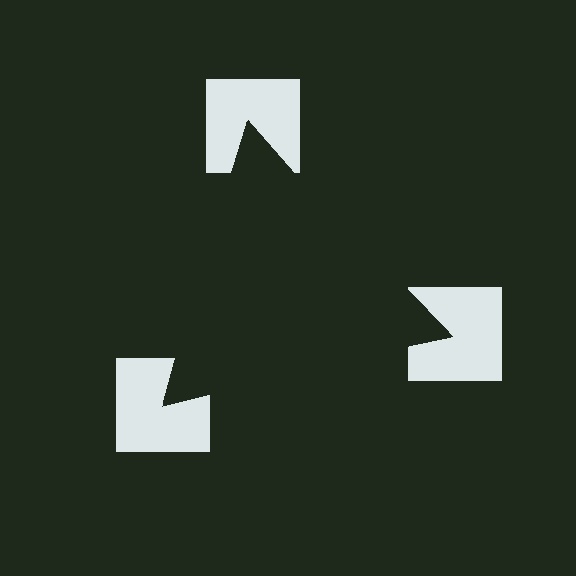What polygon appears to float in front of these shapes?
An illusory triangle — its edges are inferred from the aligned wedge cuts in the notched squares, not physically drawn.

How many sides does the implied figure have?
3 sides.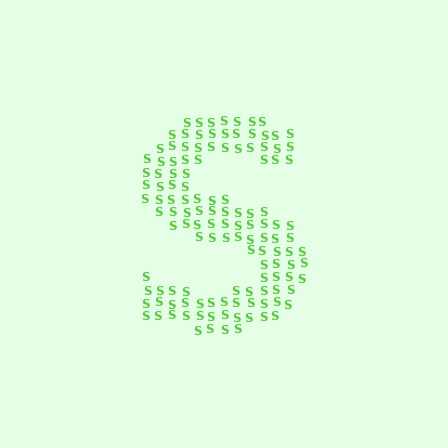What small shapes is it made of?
It is made of small letter S's.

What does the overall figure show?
The overall figure shows the letter S.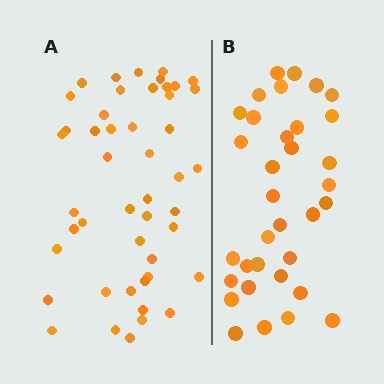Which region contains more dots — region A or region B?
Region A (the left region) has more dots.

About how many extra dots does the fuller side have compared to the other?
Region A has approximately 15 more dots than region B.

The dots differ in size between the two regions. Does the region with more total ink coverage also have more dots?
No. Region B has more total ink coverage because its dots are larger, but region A actually contains more individual dots. Total area can be misleading — the number of items is what matters here.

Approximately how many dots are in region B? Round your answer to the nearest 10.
About 30 dots. (The exact count is 34, which rounds to 30.)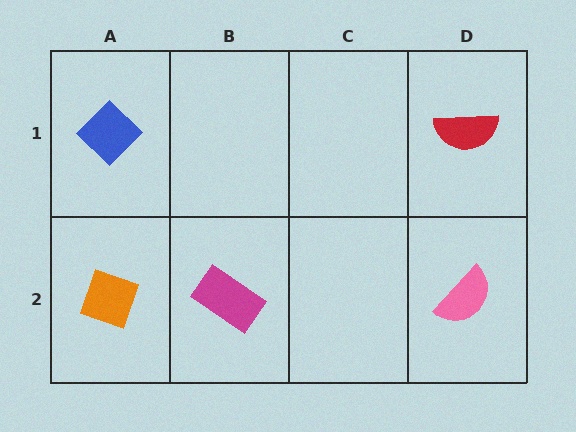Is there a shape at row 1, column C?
No, that cell is empty.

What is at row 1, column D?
A red semicircle.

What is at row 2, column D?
A pink semicircle.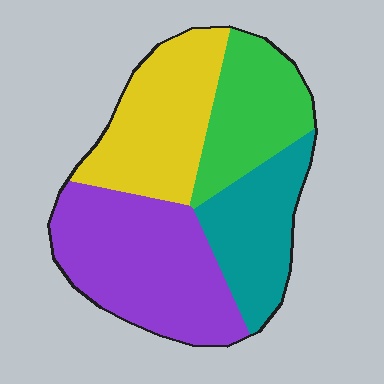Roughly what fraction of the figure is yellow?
Yellow covers about 25% of the figure.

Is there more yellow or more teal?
Yellow.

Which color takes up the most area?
Purple, at roughly 35%.